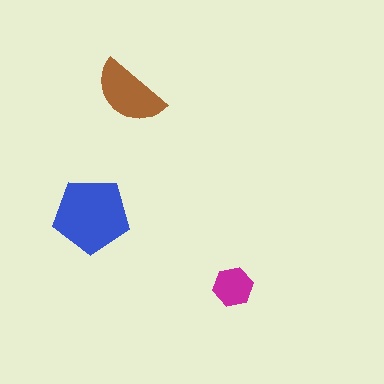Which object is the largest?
The blue pentagon.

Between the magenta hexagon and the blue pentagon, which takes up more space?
The blue pentagon.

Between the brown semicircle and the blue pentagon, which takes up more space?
The blue pentagon.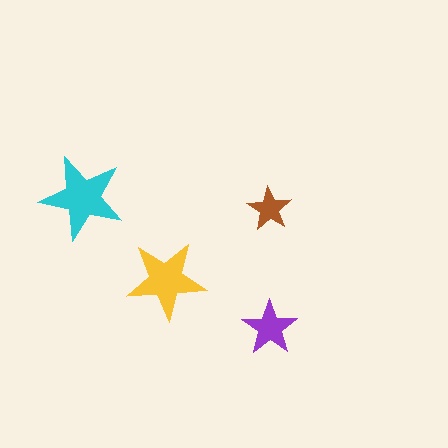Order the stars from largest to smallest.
the cyan one, the yellow one, the purple one, the brown one.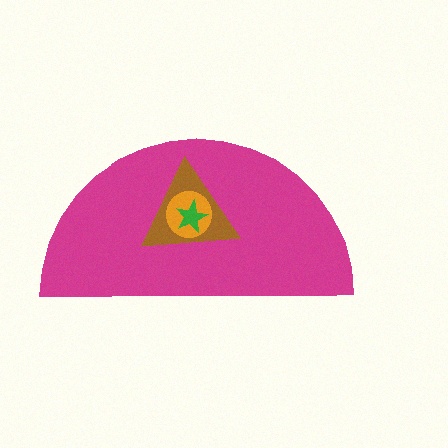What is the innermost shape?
The green star.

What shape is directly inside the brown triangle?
The orange circle.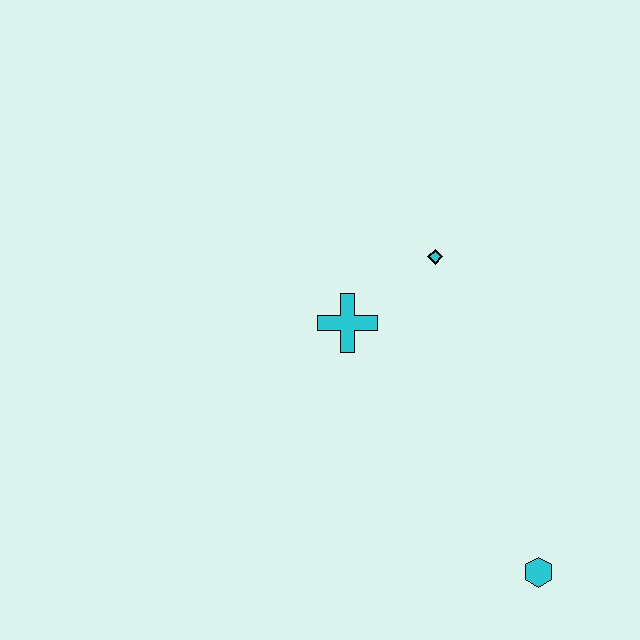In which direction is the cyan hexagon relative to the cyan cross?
The cyan hexagon is below the cyan cross.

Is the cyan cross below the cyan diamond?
Yes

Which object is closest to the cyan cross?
The cyan diamond is closest to the cyan cross.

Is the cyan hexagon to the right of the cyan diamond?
Yes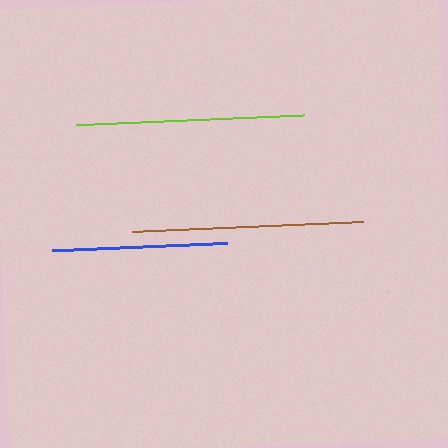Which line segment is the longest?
The brown line is the longest at approximately 231 pixels.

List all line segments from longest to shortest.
From longest to shortest: brown, lime, blue.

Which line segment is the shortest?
The blue line is the shortest at approximately 175 pixels.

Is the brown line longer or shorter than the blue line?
The brown line is longer than the blue line.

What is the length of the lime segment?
The lime segment is approximately 228 pixels long.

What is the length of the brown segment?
The brown segment is approximately 231 pixels long.